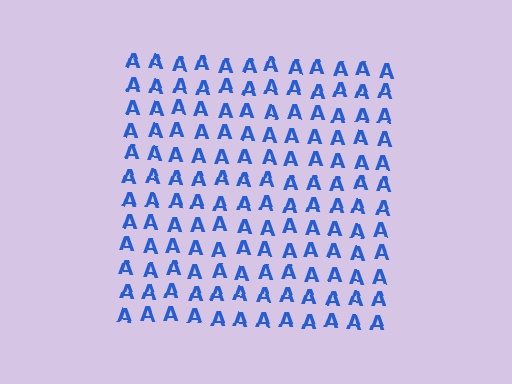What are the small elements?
The small elements are letter A's.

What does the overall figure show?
The overall figure shows a square.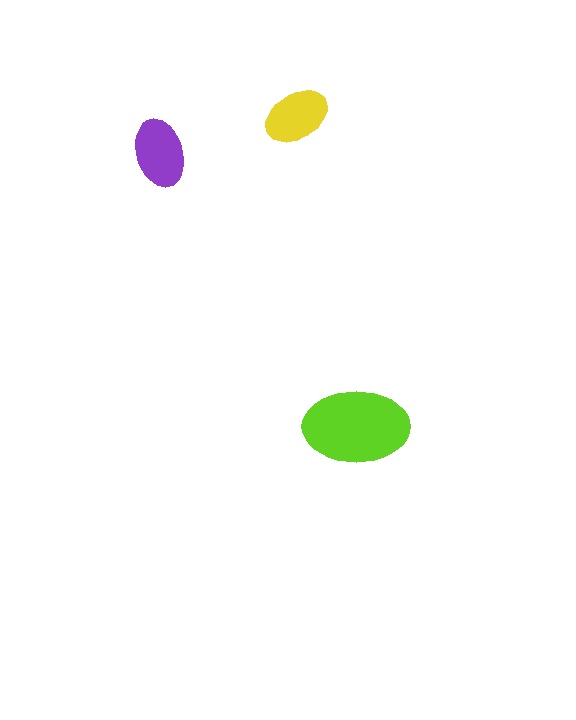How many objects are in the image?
There are 3 objects in the image.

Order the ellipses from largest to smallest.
the lime one, the purple one, the yellow one.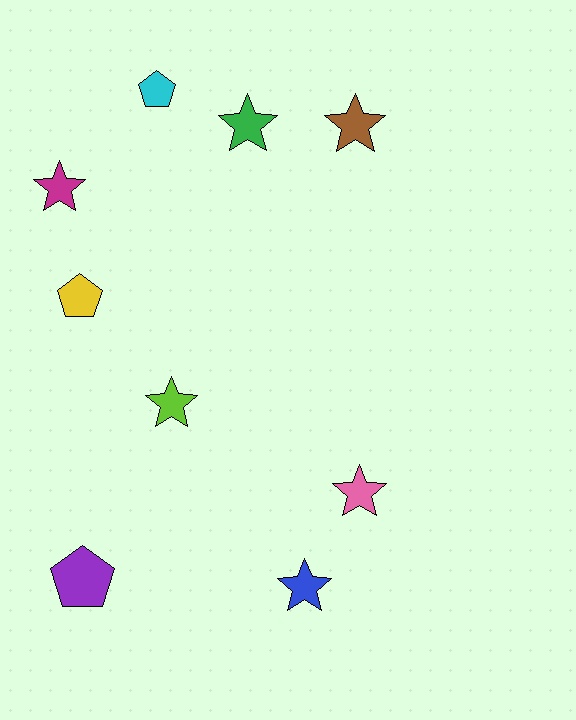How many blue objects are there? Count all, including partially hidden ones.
There is 1 blue object.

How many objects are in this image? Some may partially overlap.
There are 9 objects.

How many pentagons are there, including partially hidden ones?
There are 3 pentagons.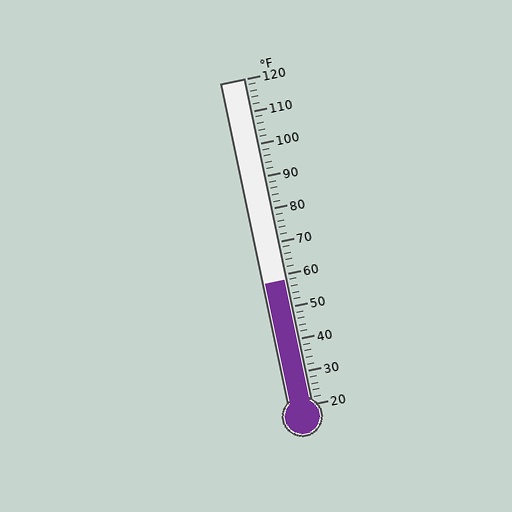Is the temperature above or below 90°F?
The temperature is below 90°F.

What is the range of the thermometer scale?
The thermometer scale ranges from 20°F to 120°F.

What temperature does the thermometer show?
The thermometer shows approximately 58°F.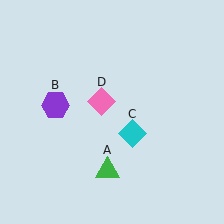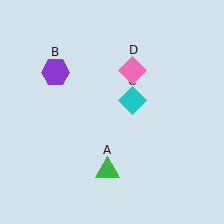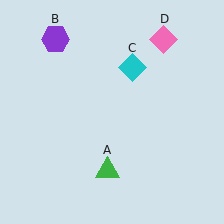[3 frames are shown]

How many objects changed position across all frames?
3 objects changed position: purple hexagon (object B), cyan diamond (object C), pink diamond (object D).